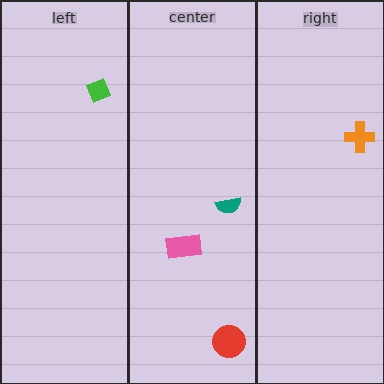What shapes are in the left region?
The green diamond.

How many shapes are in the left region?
1.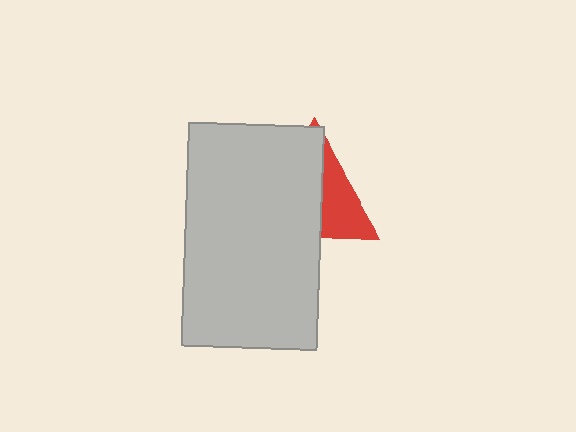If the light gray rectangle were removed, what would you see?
You would see the complete red triangle.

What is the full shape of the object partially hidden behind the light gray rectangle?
The partially hidden object is a red triangle.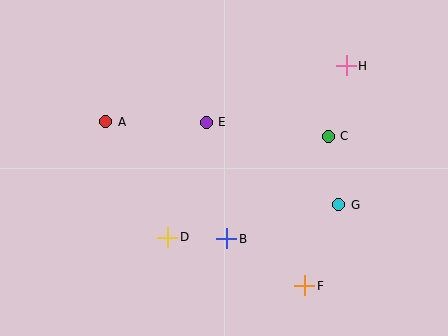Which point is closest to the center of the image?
Point E at (206, 123) is closest to the center.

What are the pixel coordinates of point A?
Point A is at (106, 122).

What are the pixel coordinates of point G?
Point G is at (339, 205).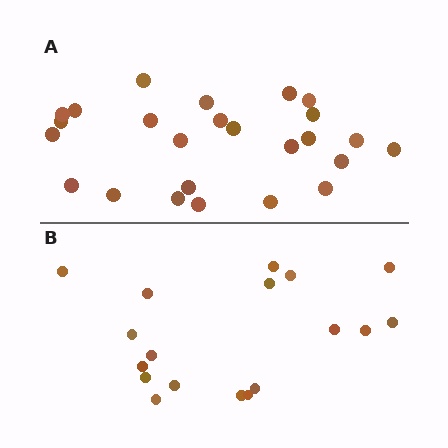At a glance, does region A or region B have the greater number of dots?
Region A (the top region) has more dots.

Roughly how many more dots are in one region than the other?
Region A has roughly 8 or so more dots than region B.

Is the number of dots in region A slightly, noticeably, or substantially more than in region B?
Region A has noticeably more, but not dramatically so. The ratio is roughly 1.4 to 1.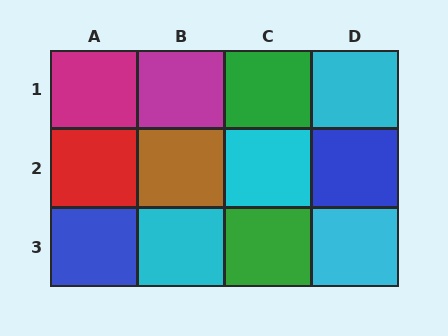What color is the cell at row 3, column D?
Cyan.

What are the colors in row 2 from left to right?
Red, brown, cyan, blue.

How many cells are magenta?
2 cells are magenta.